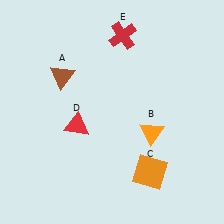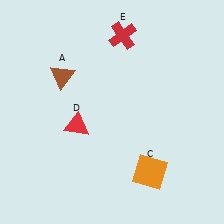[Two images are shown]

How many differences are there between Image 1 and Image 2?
There is 1 difference between the two images.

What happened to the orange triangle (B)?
The orange triangle (B) was removed in Image 2. It was in the bottom-right area of Image 1.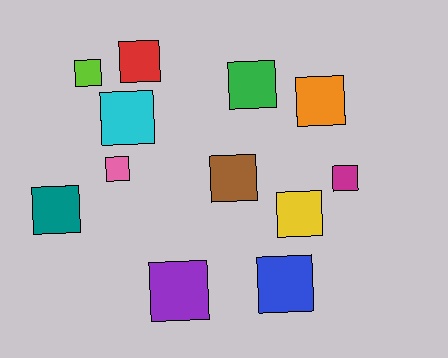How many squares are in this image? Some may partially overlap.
There are 12 squares.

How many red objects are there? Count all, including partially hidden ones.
There is 1 red object.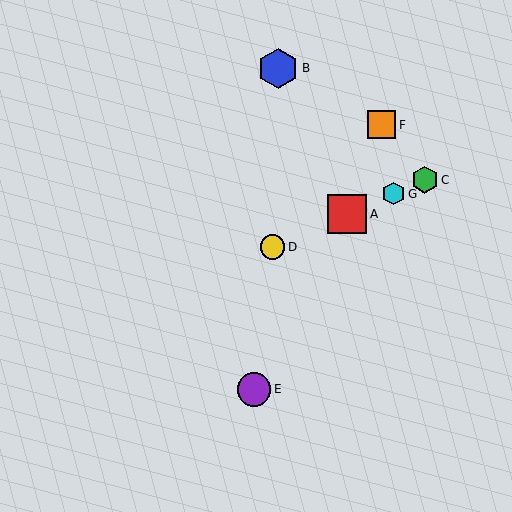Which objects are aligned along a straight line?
Objects A, C, D, G are aligned along a straight line.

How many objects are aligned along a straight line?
4 objects (A, C, D, G) are aligned along a straight line.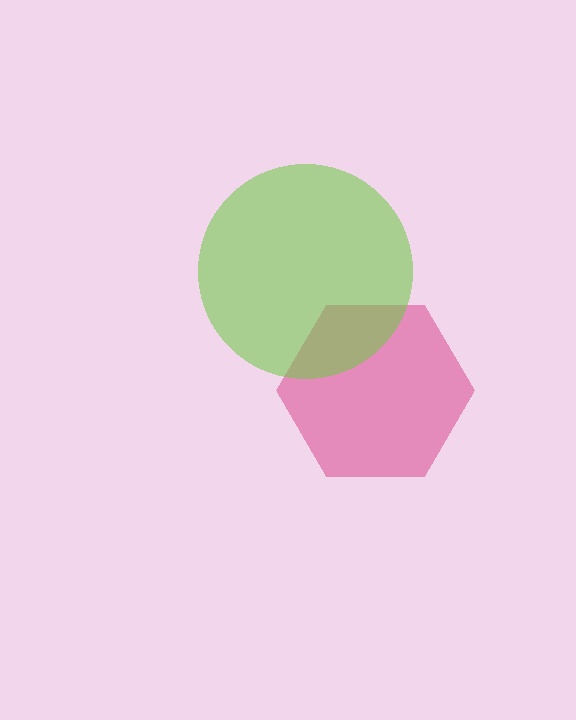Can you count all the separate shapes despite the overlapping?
Yes, there are 2 separate shapes.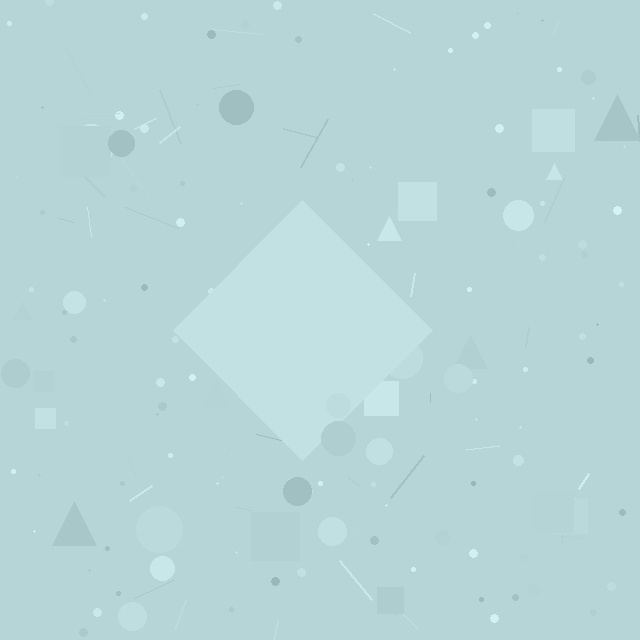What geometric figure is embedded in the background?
A diamond is embedded in the background.